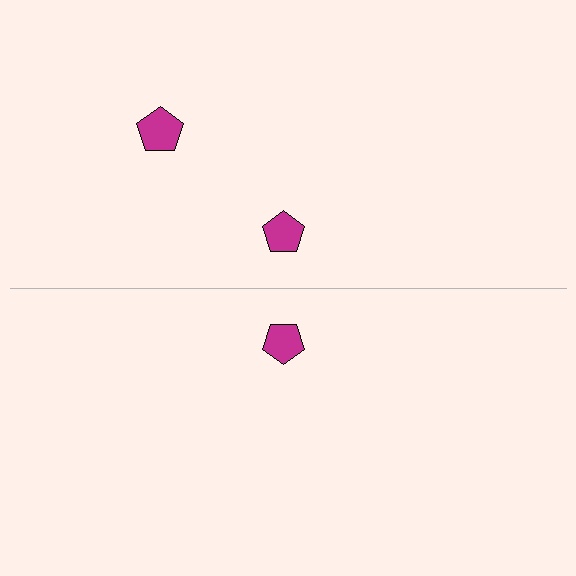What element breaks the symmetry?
A magenta pentagon is missing from the bottom side.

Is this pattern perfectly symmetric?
No, the pattern is not perfectly symmetric. A magenta pentagon is missing from the bottom side.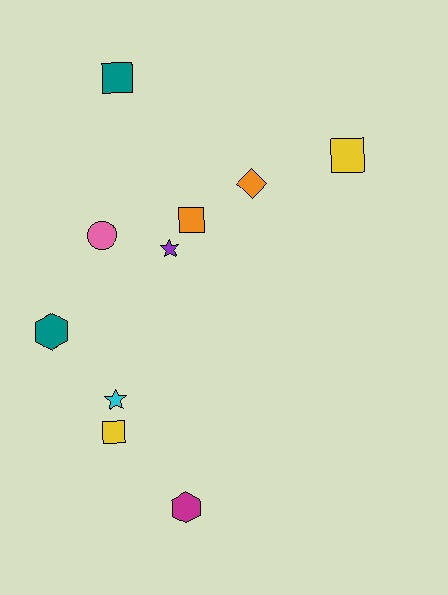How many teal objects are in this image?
There are 2 teal objects.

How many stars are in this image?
There are 2 stars.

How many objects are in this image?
There are 10 objects.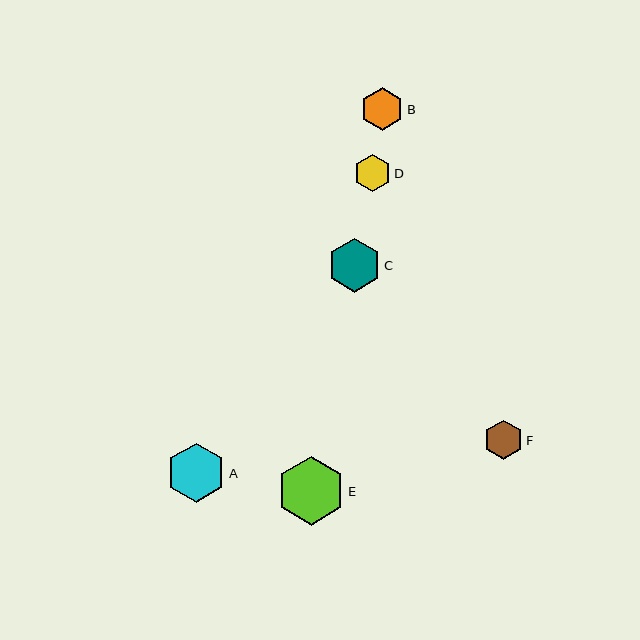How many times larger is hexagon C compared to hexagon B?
Hexagon C is approximately 1.2 times the size of hexagon B.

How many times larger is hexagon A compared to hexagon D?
Hexagon A is approximately 1.6 times the size of hexagon D.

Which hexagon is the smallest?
Hexagon D is the smallest with a size of approximately 37 pixels.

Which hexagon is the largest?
Hexagon E is the largest with a size of approximately 68 pixels.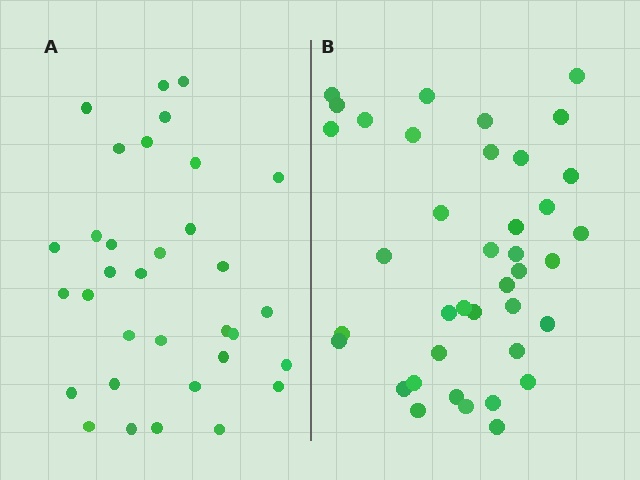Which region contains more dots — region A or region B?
Region B (the right region) has more dots.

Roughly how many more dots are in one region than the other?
Region B has about 6 more dots than region A.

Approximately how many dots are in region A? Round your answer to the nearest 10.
About 30 dots. (The exact count is 33, which rounds to 30.)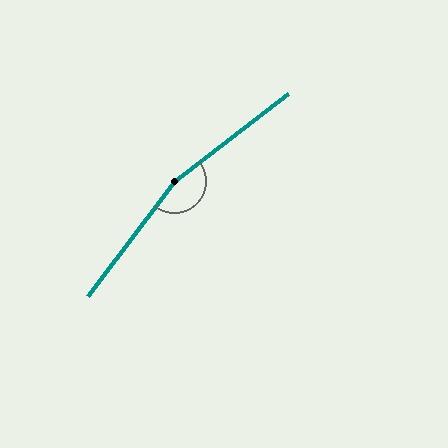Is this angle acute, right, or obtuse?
It is obtuse.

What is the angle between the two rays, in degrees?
Approximately 165 degrees.